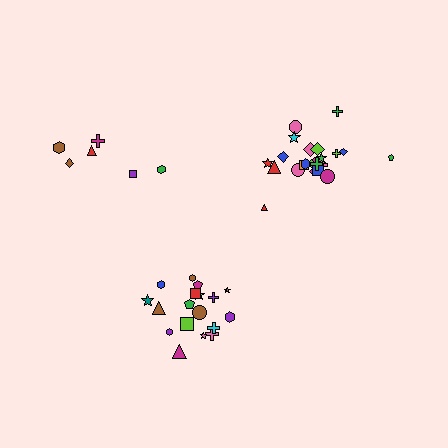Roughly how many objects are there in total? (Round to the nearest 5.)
Roughly 50 objects in total.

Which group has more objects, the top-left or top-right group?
The top-right group.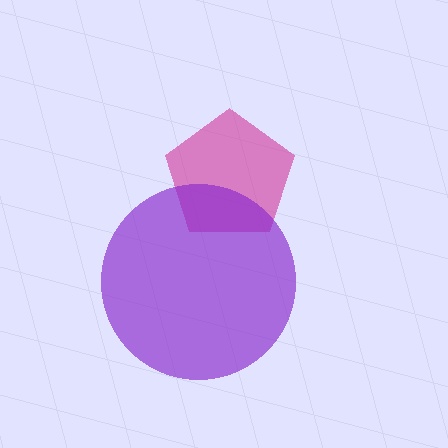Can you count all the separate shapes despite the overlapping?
Yes, there are 2 separate shapes.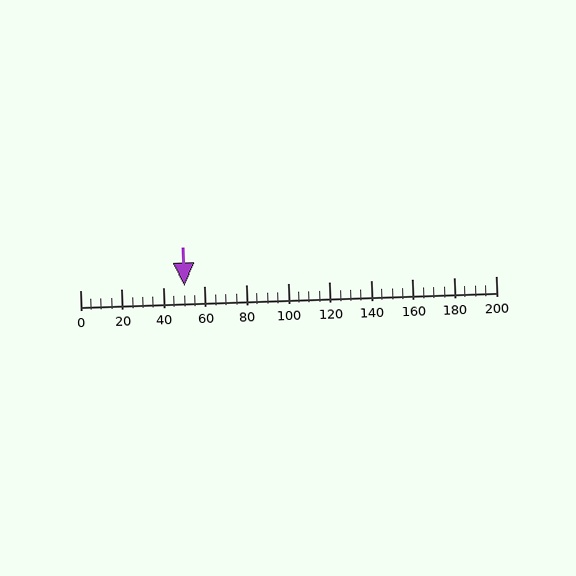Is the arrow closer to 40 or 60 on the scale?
The arrow is closer to 60.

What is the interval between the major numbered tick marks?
The major tick marks are spaced 20 units apart.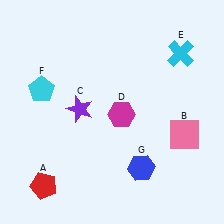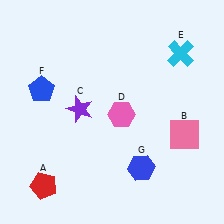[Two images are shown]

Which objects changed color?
D changed from magenta to pink. F changed from cyan to blue.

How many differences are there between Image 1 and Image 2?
There are 2 differences between the two images.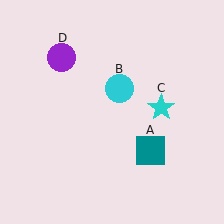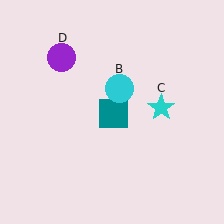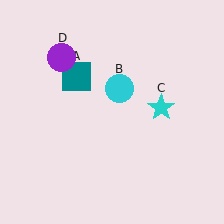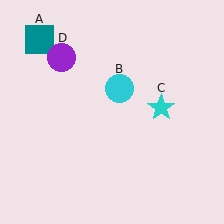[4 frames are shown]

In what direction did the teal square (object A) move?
The teal square (object A) moved up and to the left.